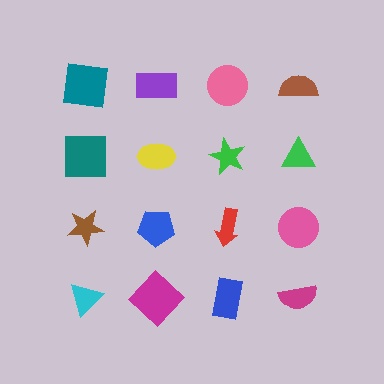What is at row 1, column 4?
A brown semicircle.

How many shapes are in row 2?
4 shapes.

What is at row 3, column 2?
A blue pentagon.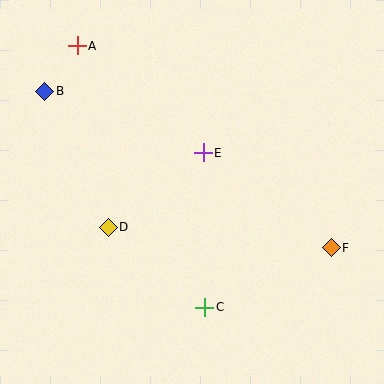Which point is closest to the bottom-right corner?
Point F is closest to the bottom-right corner.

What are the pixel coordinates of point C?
Point C is at (205, 307).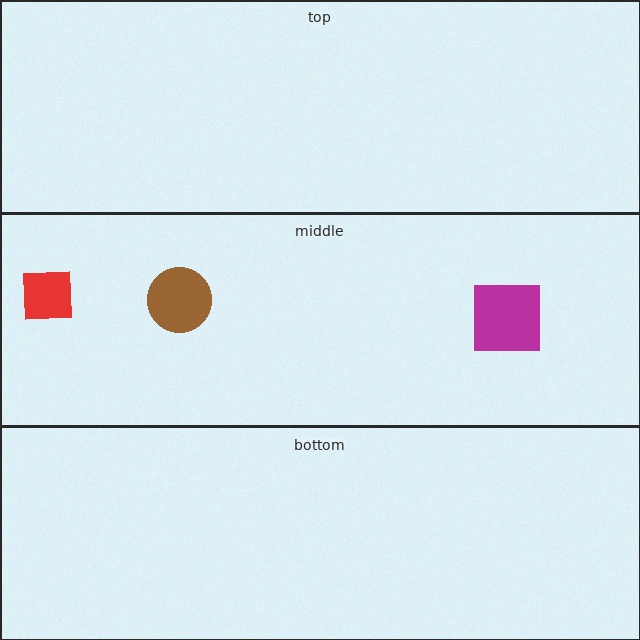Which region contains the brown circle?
The middle region.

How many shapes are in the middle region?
3.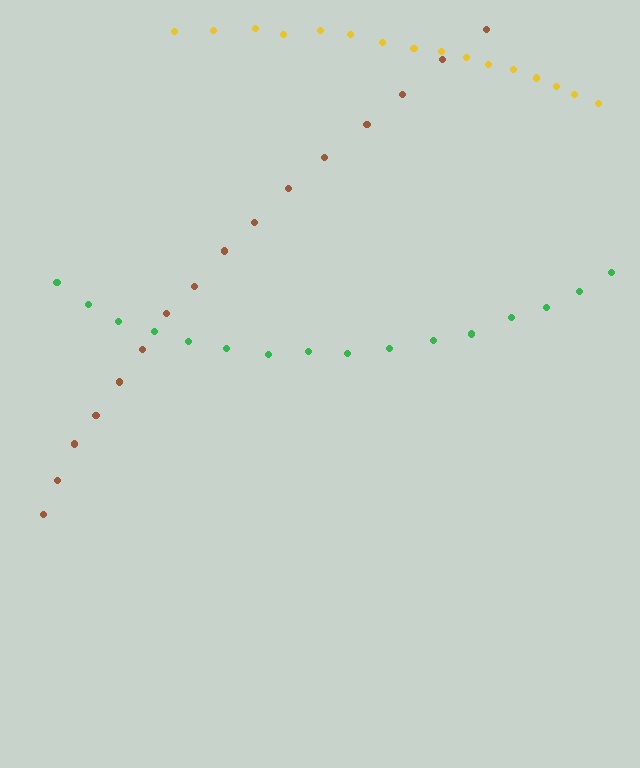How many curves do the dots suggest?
There are 3 distinct paths.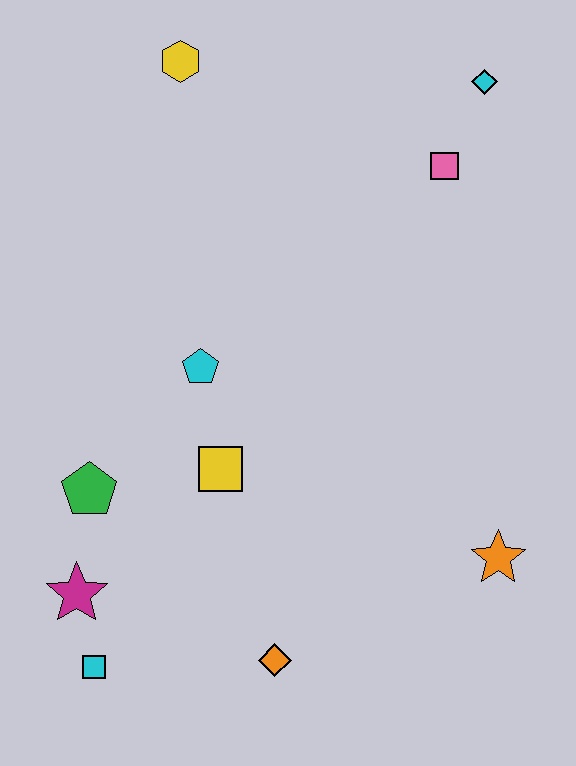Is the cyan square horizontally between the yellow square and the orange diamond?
No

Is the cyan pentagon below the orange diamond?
No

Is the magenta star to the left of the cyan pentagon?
Yes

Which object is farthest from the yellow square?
The cyan diamond is farthest from the yellow square.